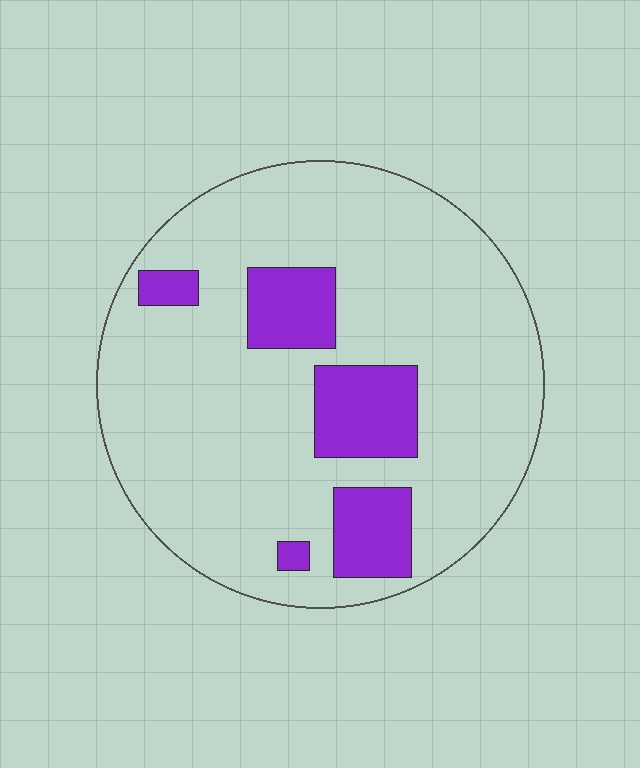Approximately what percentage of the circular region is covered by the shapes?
Approximately 15%.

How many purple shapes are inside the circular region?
5.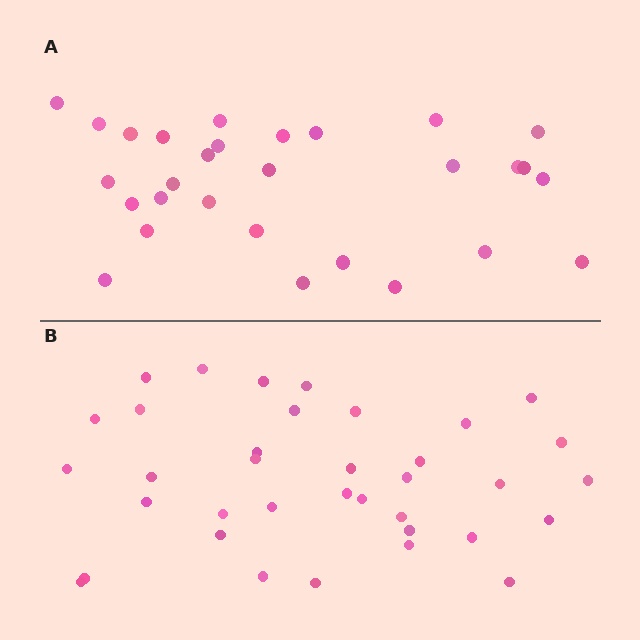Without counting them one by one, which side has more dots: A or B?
Region B (the bottom region) has more dots.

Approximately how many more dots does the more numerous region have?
Region B has roughly 8 or so more dots than region A.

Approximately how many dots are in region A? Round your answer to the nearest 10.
About 30 dots. (The exact count is 29, which rounds to 30.)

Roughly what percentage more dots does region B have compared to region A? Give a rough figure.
About 25% more.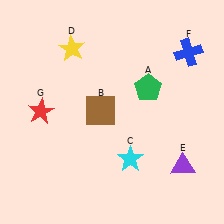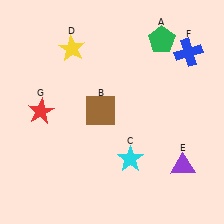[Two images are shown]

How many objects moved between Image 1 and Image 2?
1 object moved between the two images.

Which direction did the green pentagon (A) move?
The green pentagon (A) moved up.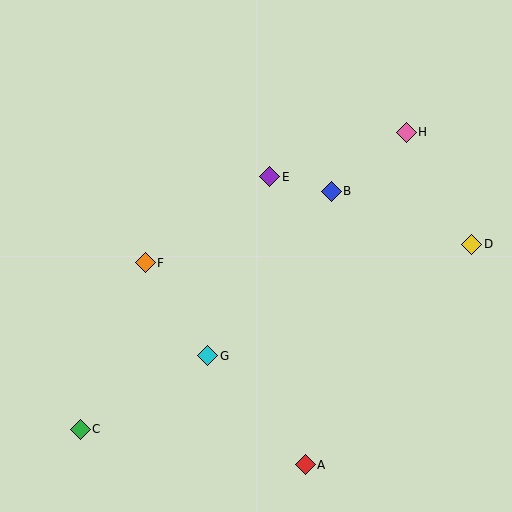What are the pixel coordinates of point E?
Point E is at (270, 177).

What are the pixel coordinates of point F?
Point F is at (145, 263).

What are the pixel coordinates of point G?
Point G is at (208, 356).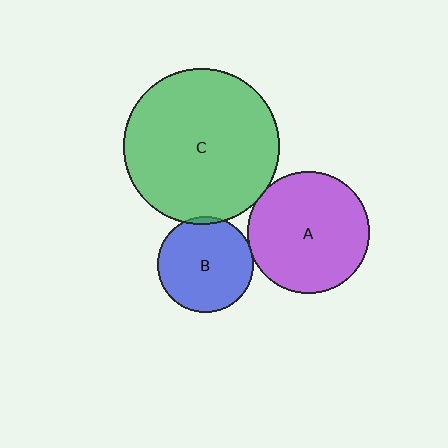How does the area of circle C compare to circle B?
Approximately 2.6 times.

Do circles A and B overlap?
Yes.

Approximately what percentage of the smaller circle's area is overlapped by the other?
Approximately 5%.